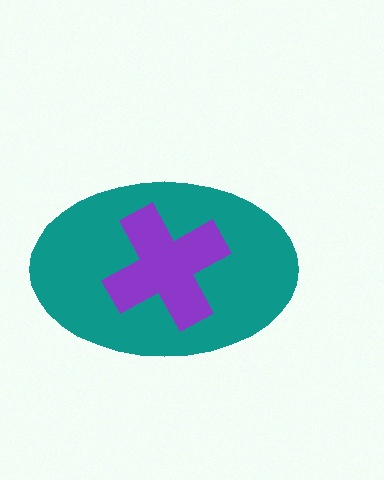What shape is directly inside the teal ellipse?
The purple cross.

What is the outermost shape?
The teal ellipse.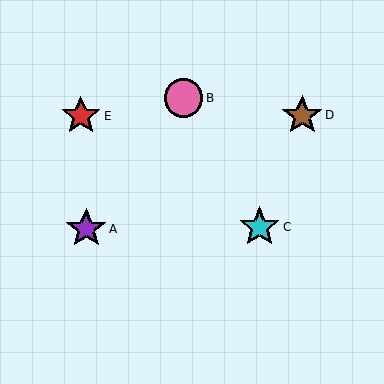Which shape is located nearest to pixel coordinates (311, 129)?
The brown star (labeled D) at (302, 115) is nearest to that location.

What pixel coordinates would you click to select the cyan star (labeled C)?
Click at (259, 227) to select the cyan star C.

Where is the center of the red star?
The center of the red star is at (81, 116).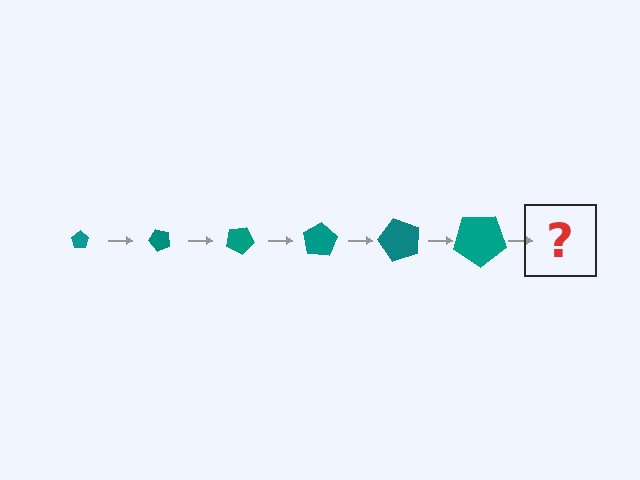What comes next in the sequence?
The next element should be a pentagon, larger than the previous one and rotated 300 degrees from the start.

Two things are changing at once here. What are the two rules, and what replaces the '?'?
The two rules are that the pentagon grows larger each step and it rotates 50 degrees each step. The '?' should be a pentagon, larger than the previous one and rotated 300 degrees from the start.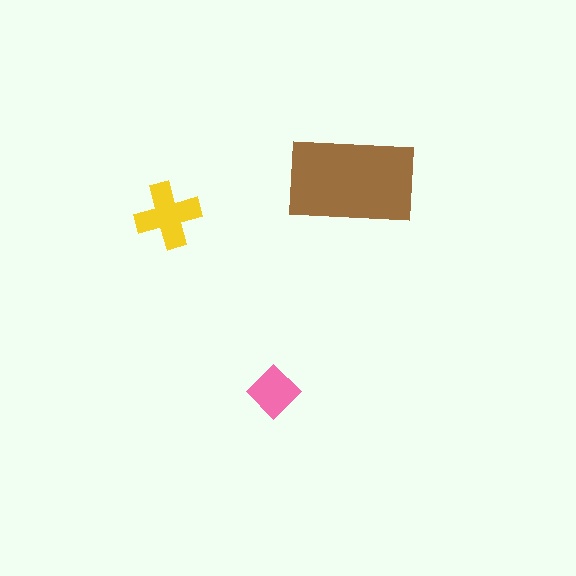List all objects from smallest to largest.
The pink diamond, the yellow cross, the brown rectangle.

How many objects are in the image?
There are 3 objects in the image.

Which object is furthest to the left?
The yellow cross is leftmost.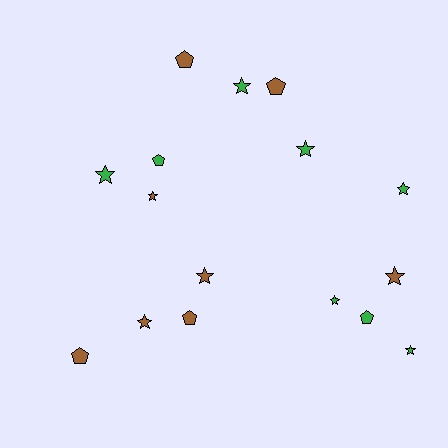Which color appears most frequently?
Brown, with 8 objects.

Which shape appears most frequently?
Star, with 10 objects.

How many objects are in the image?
There are 16 objects.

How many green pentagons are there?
There are 2 green pentagons.